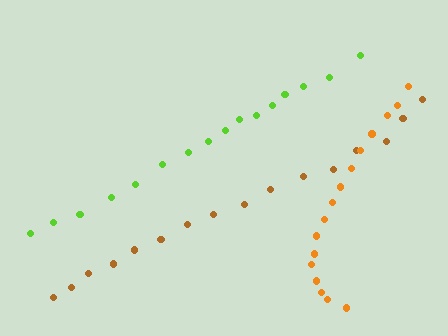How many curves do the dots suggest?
There are 3 distinct paths.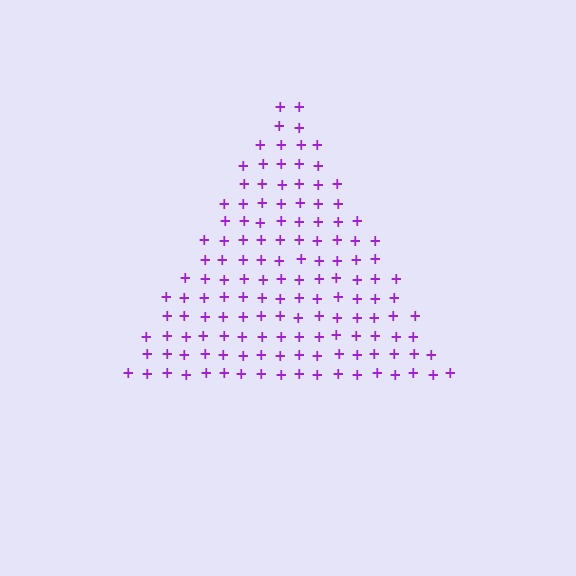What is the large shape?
The large shape is a triangle.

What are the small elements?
The small elements are plus signs.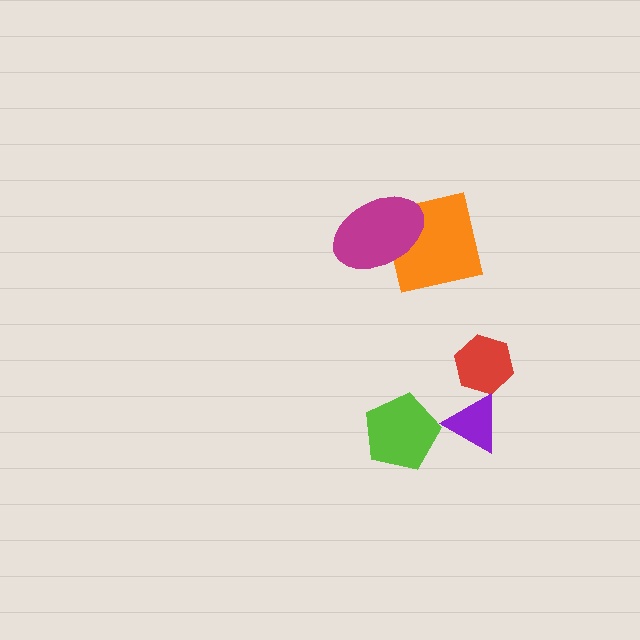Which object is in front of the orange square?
The magenta ellipse is in front of the orange square.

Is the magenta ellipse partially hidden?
No, no other shape covers it.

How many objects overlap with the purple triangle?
0 objects overlap with the purple triangle.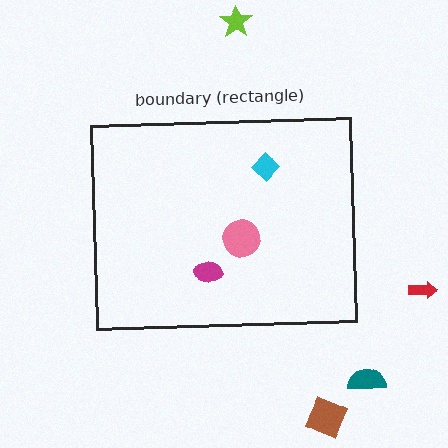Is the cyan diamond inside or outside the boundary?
Inside.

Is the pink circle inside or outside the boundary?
Inside.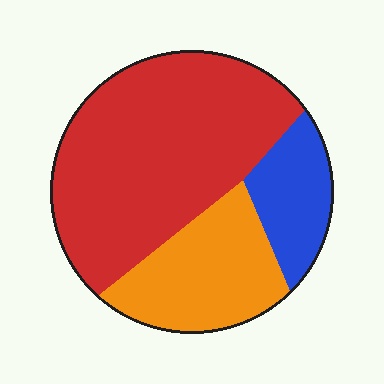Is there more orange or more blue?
Orange.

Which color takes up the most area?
Red, at roughly 60%.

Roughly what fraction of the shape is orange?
Orange takes up about one quarter (1/4) of the shape.